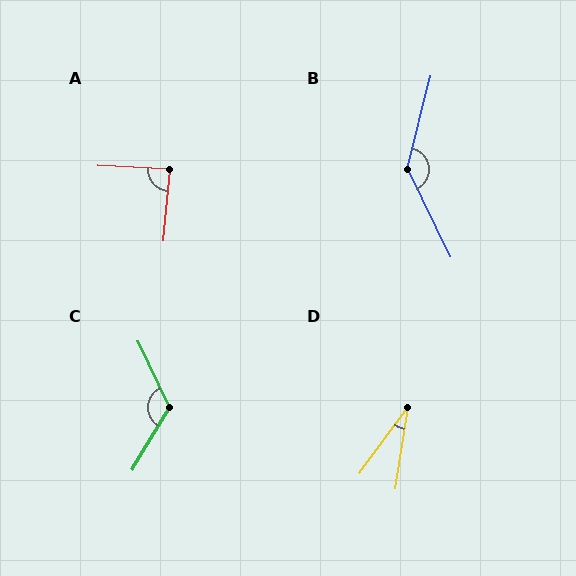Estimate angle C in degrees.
Approximately 124 degrees.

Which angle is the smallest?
D, at approximately 28 degrees.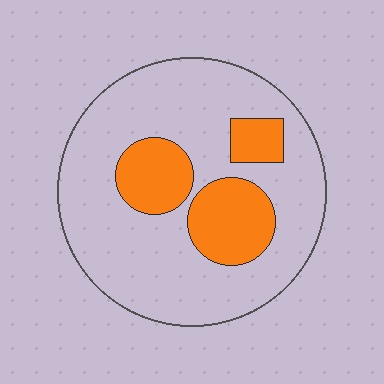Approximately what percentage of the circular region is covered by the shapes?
Approximately 25%.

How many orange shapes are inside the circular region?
3.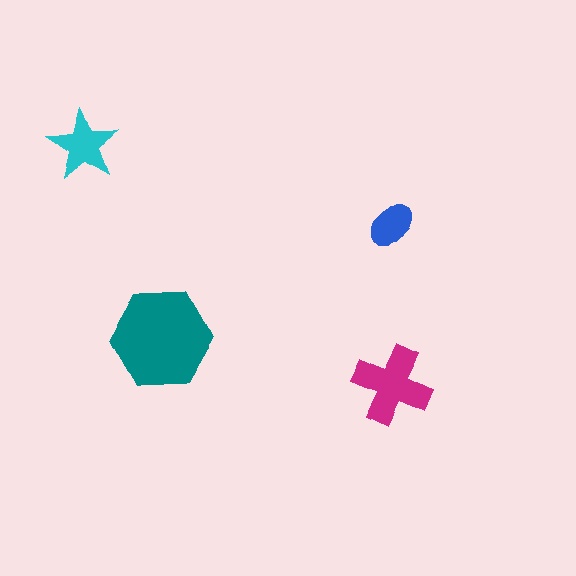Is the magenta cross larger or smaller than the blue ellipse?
Larger.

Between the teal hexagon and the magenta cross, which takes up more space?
The teal hexagon.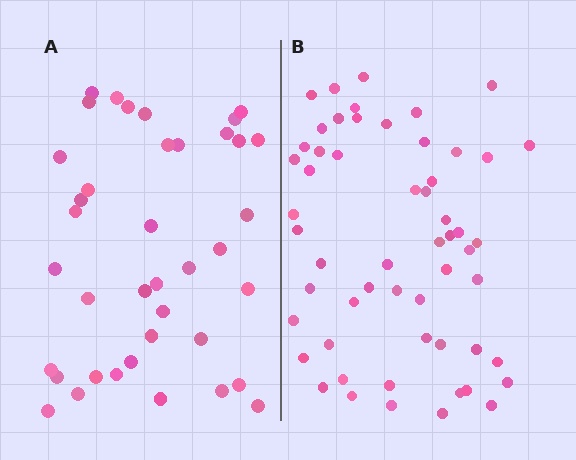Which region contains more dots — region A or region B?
Region B (the right region) has more dots.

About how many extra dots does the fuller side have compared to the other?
Region B has approximately 15 more dots than region A.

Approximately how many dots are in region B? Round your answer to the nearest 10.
About 60 dots. (The exact count is 56, which rounds to 60.)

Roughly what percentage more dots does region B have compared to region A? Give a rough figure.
About 45% more.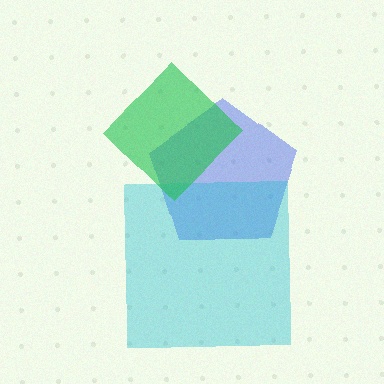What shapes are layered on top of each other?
The layered shapes are: a blue pentagon, a cyan square, a green diamond.